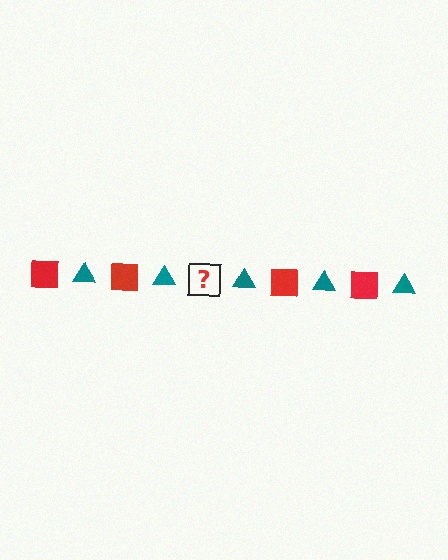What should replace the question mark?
The question mark should be replaced with a red square.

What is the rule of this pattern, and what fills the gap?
The rule is that the pattern alternates between red square and teal triangle. The gap should be filled with a red square.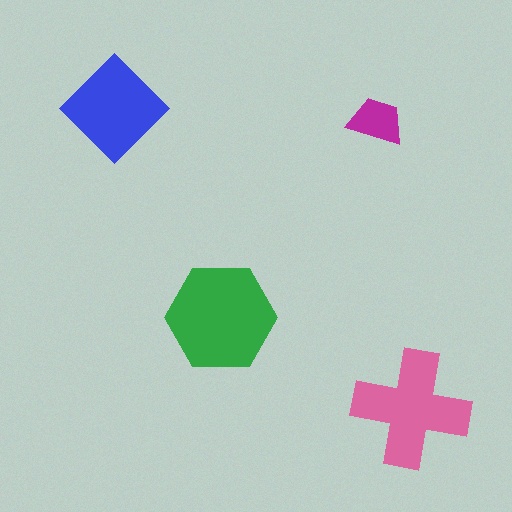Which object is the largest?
The green hexagon.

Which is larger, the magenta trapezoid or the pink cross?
The pink cross.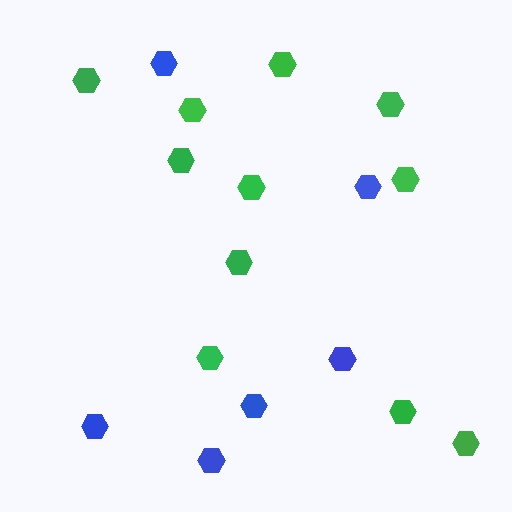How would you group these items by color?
There are 2 groups: one group of green hexagons (11) and one group of blue hexagons (6).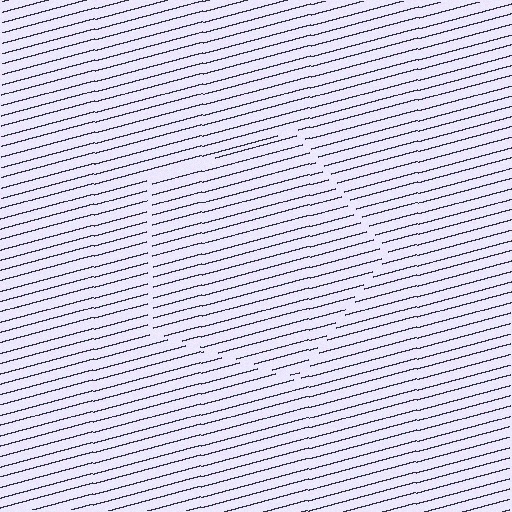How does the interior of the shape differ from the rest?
The interior of the shape contains the same grating, shifted by half a period — the contour is defined by the phase discontinuity where line-ends from the inner and outer gratings abut.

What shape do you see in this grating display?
An illusory pentagon. The interior of the shape contains the same grating, shifted by half a period — the contour is defined by the phase discontinuity where line-ends from the inner and outer gratings abut.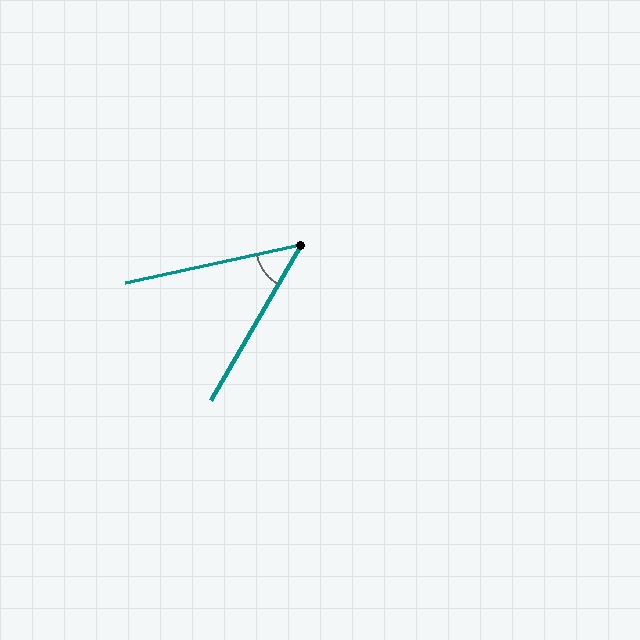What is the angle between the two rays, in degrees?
Approximately 48 degrees.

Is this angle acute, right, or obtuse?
It is acute.